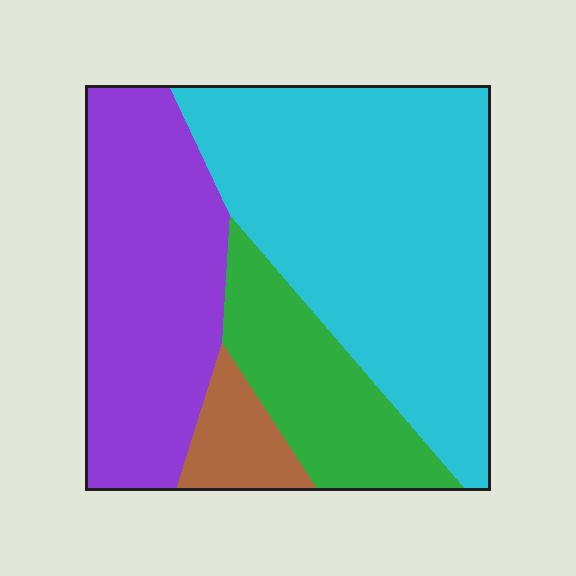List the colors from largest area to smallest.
From largest to smallest: cyan, purple, green, brown.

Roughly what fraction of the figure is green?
Green takes up less than a sixth of the figure.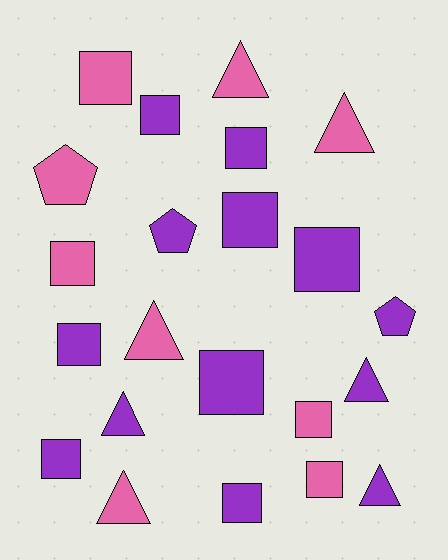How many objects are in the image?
There are 22 objects.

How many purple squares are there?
There are 8 purple squares.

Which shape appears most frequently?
Square, with 12 objects.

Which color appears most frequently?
Purple, with 13 objects.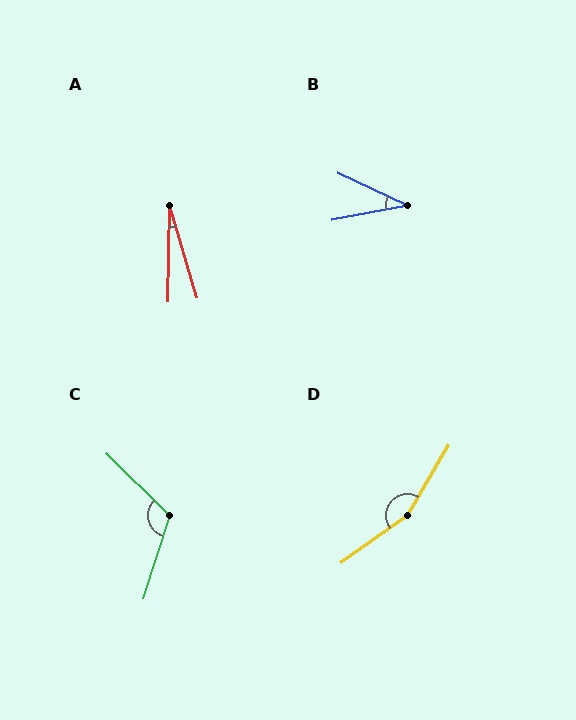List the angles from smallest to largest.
A (17°), B (36°), C (117°), D (156°).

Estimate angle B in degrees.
Approximately 36 degrees.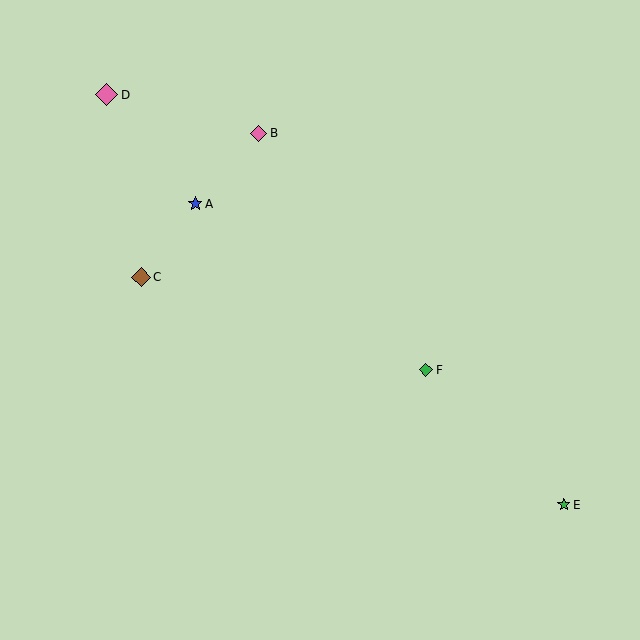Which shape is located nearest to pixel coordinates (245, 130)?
The pink diamond (labeled B) at (259, 133) is nearest to that location.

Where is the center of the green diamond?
The center of the green diamond is at (426, 370).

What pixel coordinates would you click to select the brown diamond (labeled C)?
Click at (141, 277) to select the brown diamond C.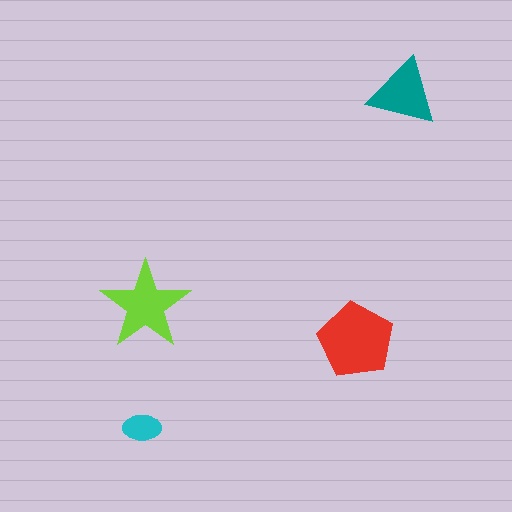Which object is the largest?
The red pentagon.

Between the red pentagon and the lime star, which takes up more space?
The red pentagon.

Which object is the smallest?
The cyan ellipse.